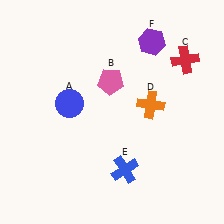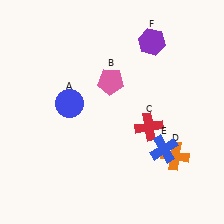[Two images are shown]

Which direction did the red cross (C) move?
The red cross (C) moved down.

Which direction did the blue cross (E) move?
The blue cross (E) moved right.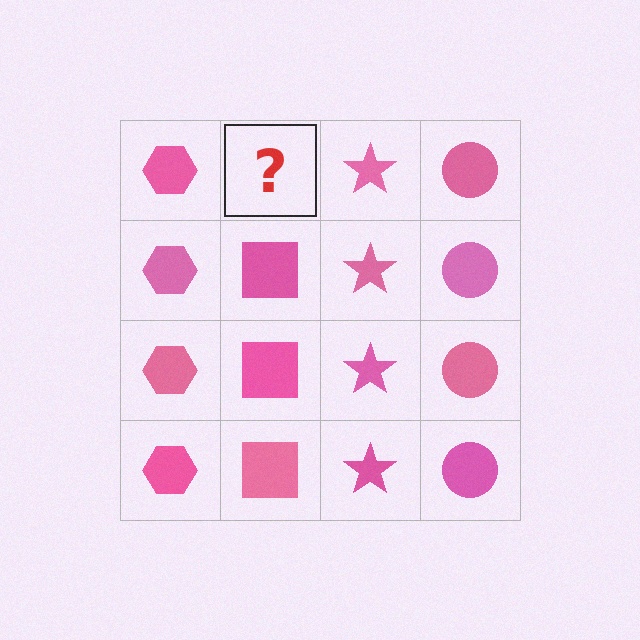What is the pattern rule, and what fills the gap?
The rule is that each column has a consistent shape. The gap should be filled with a pink square.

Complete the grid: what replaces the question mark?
The question mark should be replaced with a pink square.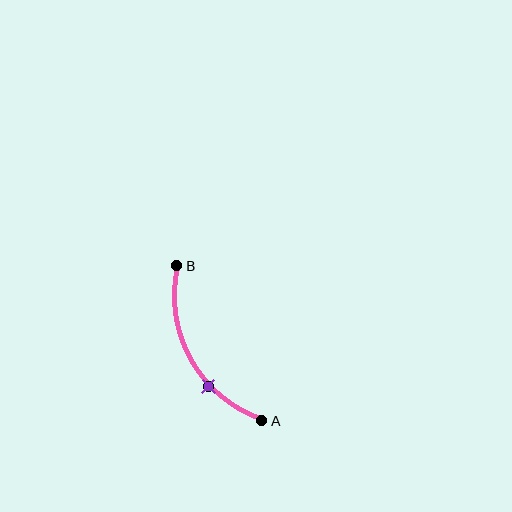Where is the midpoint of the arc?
The arc midpoint is the point on the curve farthest from the straight line joining A and B. It sits to the left of that line.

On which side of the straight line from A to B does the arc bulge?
The arc bulges to the left of the straight line connecting A and B.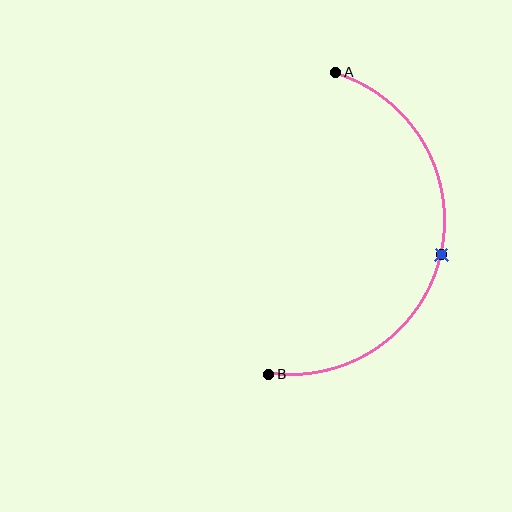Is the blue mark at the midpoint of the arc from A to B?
Yes. The blue mark lies on the arc at equal arc-length from both A and B — it is the arc midpoint.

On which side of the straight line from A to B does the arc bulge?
The arc bulges to the right of the straight line connecting A and B.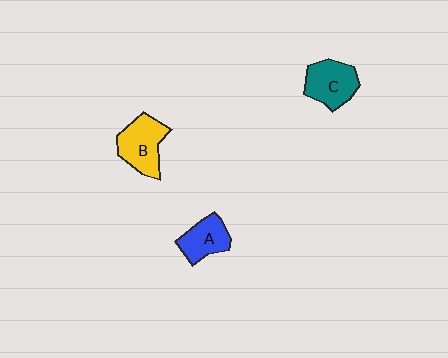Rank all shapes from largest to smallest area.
From largest to smallest: B (yellow), C (teal), A (blue).